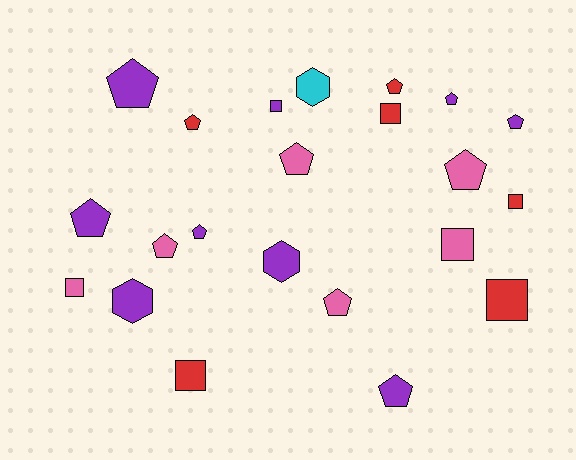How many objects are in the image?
There are 22 objects.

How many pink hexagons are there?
There are no pink hexagons.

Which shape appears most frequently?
Pentagon, with 12 objects.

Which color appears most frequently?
Purple, with 9 objects.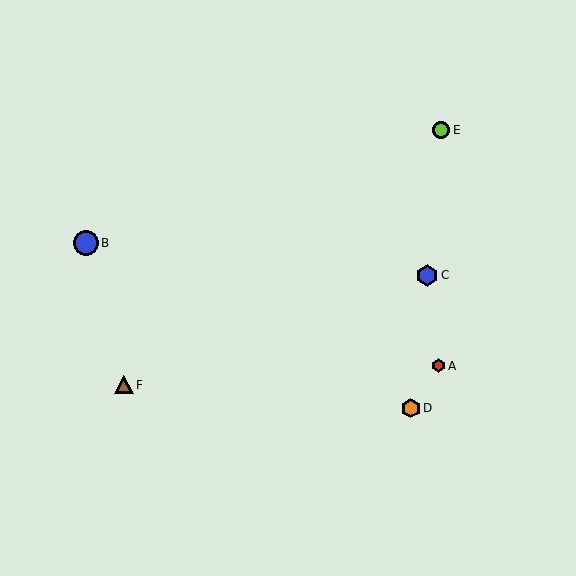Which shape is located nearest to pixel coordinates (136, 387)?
The brown triangle (labeled F) at (124, 385) is nearest to that location.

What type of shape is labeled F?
Shape F is a brown triangle.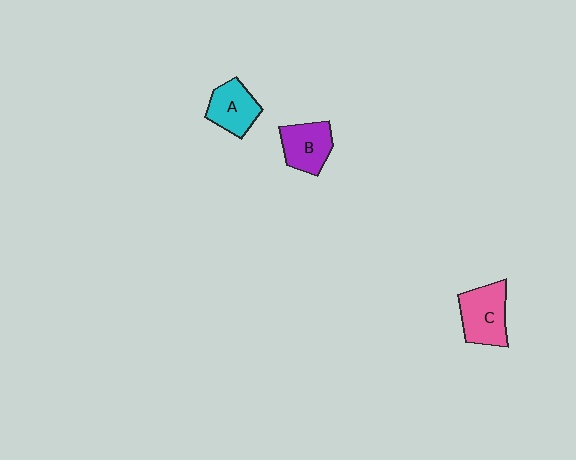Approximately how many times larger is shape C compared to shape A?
Approximately 1.2 times.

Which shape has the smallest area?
Shape A (cyan).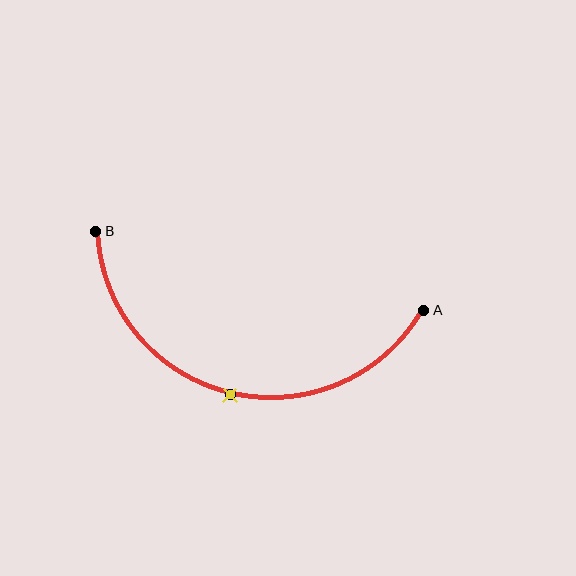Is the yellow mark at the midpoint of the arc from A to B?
Yes. The yellow mark lies on the arc at equal arc-length from both A and B — it is the arc midpoint.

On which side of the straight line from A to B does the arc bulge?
The arc bulges below the straight line connecting A and B.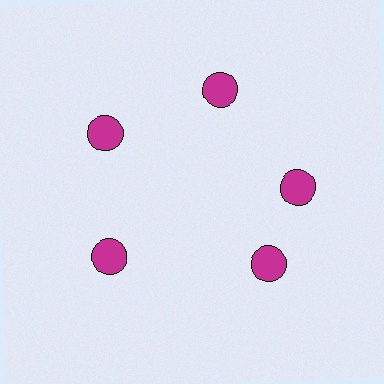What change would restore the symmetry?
The symmetry would be restored by rotating it back into even spacing with its neighbors so that all 5 circles sit at equal angles and equal distance from the center.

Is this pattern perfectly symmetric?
No. The 5 magenta circles are arranged in a ring, but one element near the 5 o'clock position is rotated out of alignment along the ring, breaking the 5-fold rotational symmetry.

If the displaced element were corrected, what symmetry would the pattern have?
It would have 5-fold rotational symmetry — the pattern would map onto itself every 72 degrees.